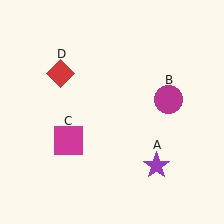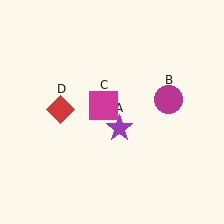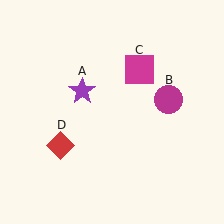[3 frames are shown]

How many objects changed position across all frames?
3 objects changed position: purple star (object A), magenta square (object C), red diamond (object D).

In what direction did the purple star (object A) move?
The purple star (object A) moved up and to the left.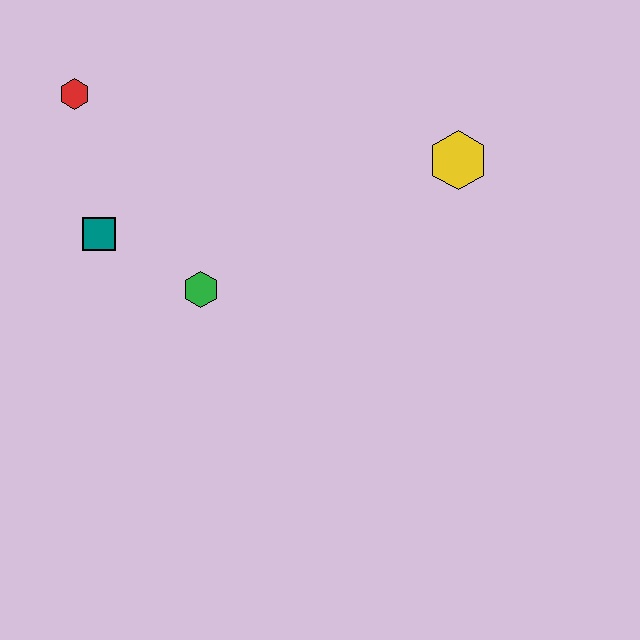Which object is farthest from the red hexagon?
The yellow hexagon is farthest from the red hexagon.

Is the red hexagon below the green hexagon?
No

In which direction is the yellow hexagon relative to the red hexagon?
The yellow hexagon is to the right of the red hexagon.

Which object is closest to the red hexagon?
The teal square is closest to the red hexagon.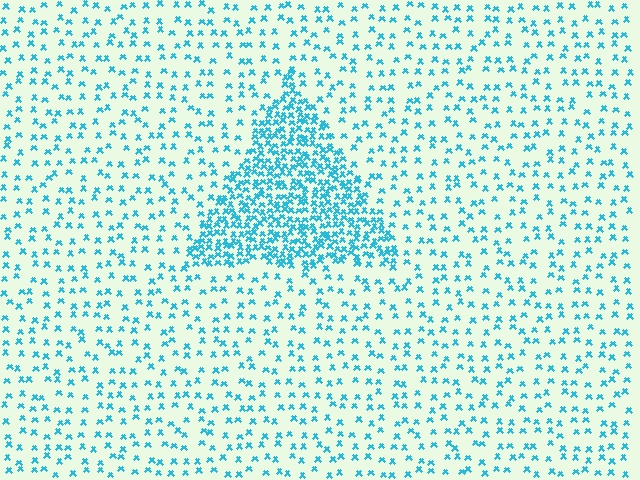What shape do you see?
I see a triangle.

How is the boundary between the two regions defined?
The boundary is defined by a change in element density (approximately 3.1x ratio). All elements are the same color, size, and shape.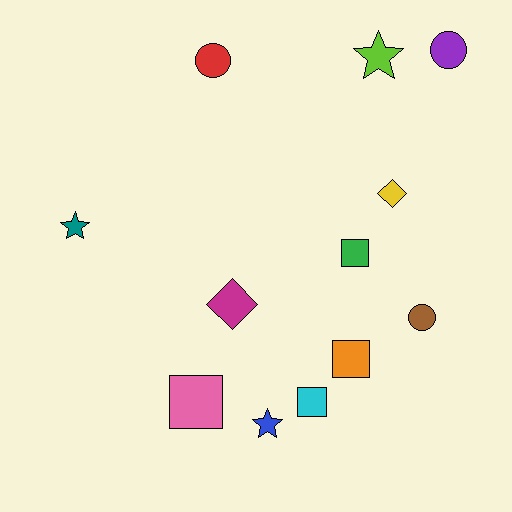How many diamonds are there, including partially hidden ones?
There are 2 diamonds.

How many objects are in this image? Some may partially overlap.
There are 12 objects.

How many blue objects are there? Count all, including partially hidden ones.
There is 1 blue object.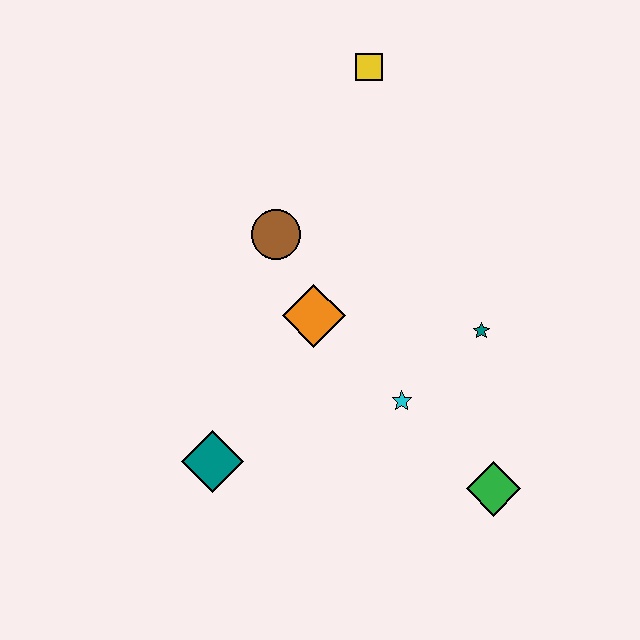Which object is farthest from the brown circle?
The green diamond is farthest from the brown circle.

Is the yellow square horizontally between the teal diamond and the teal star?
Yes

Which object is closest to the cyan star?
The teal star is closest to the cyan star.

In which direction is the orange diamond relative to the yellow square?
The orange diamond is below the yellow square.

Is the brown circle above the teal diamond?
Yes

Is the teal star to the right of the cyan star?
Yes